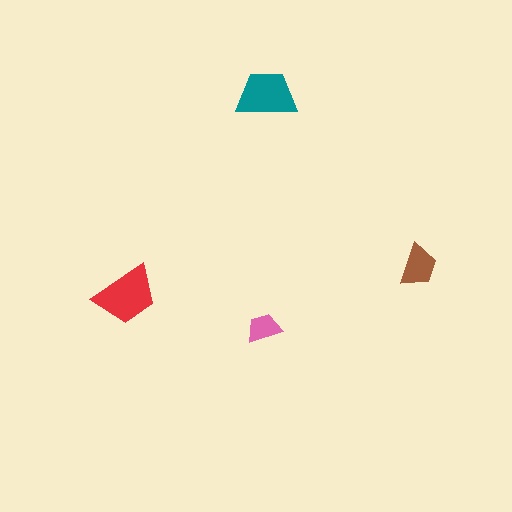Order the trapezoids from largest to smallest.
the red one, the teal one, the brown one, the pink one.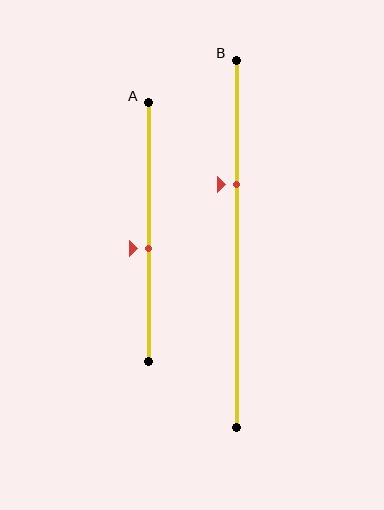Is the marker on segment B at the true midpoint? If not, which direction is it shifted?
No, the marker on segment B is shifted upward by about 16% of the segment length.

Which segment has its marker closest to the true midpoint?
Segment A has its marker closest to the true midpoint.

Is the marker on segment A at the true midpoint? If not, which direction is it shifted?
No, the marker on segment A is shifted downward by about 6% of the segment length.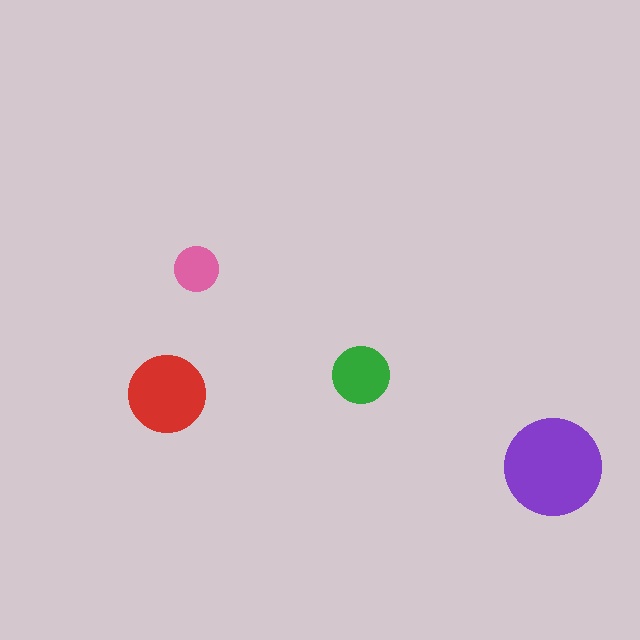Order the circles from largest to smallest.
the purple one, the red one, the green one, the pink one.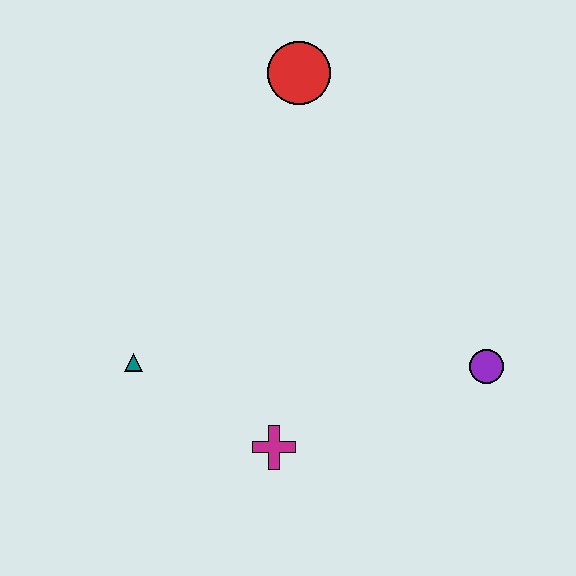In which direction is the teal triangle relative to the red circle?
The teal triangle is below the red circle.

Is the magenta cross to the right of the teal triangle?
Yes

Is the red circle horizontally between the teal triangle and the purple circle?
Yes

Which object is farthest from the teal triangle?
The purple circle is farthest from the teal triangle.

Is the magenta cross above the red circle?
No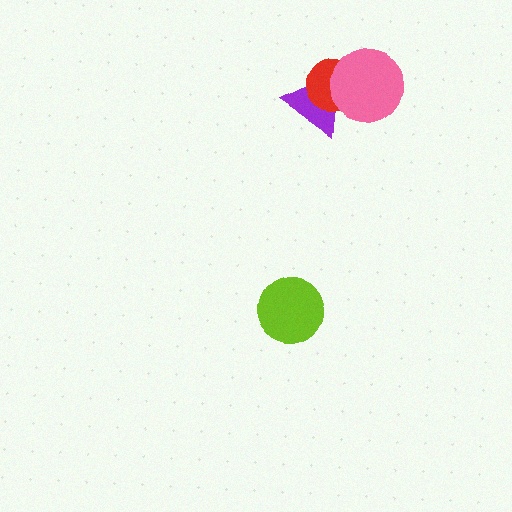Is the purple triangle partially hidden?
Yes, it is partially covered by another shape.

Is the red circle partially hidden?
Yes, it is partially covered by another shape.